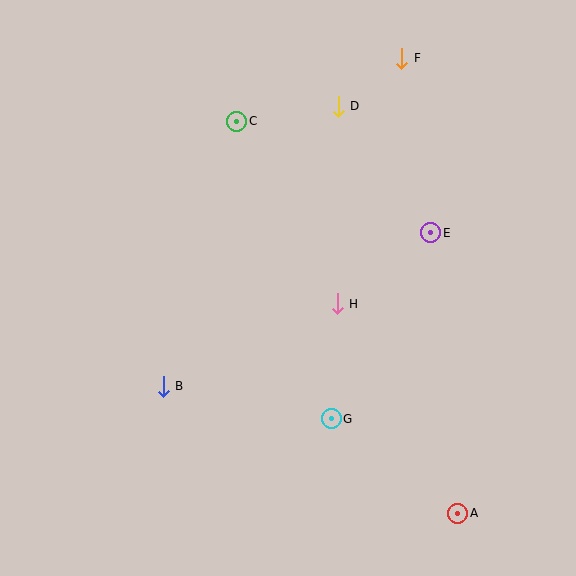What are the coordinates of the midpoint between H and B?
The midpoint between H and B is at (250, 345).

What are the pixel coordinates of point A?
Point A is at (458, 513).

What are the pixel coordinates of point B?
Point B is at (163, 386).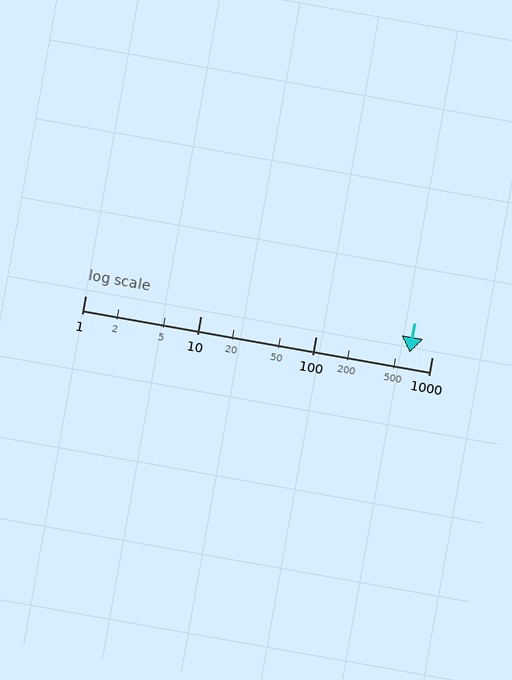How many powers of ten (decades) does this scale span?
The scale spans 3 decades, from 1 to 1000.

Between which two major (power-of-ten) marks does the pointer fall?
The pointer is between 100 and 1000.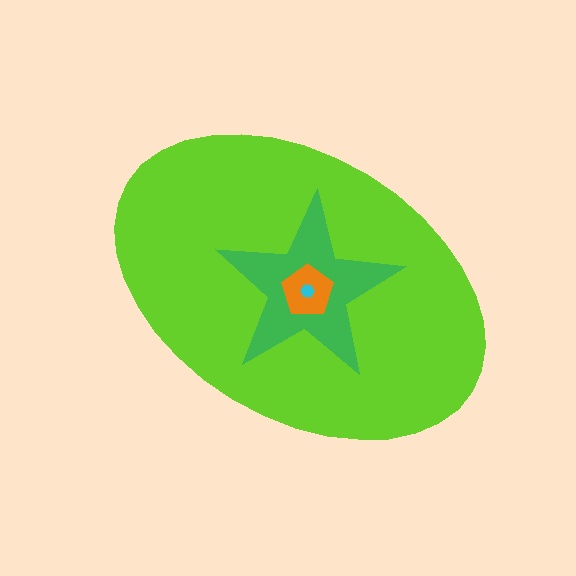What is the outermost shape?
The lime ellipse.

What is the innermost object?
The cyan hexagon.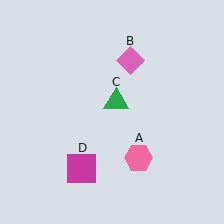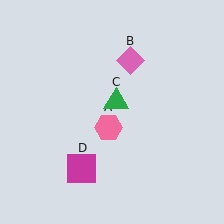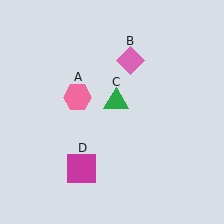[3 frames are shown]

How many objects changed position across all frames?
1 object changed position: pink hexagon (object A).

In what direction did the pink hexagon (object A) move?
The pink hexagon (object A) moved up and to the left.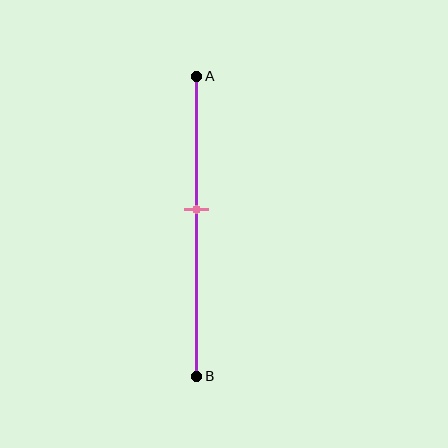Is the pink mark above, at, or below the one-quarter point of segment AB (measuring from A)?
The pink mark is below the one-quarter point of segment AB.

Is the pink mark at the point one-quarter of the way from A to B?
No, the mark is at about 45% from A, not at the 25% one-quarter point.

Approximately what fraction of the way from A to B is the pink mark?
The pink mark is approximately 45% of the way from A to B.